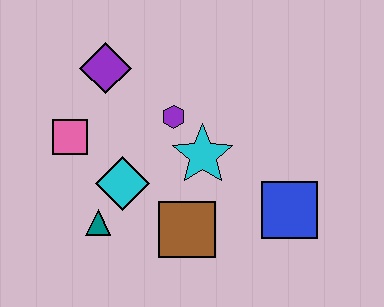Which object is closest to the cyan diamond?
The teal triangle is closest to the cyan diamond.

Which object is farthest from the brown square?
The purple diamond is farthest from the brown square.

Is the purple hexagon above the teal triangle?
Yes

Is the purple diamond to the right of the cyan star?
No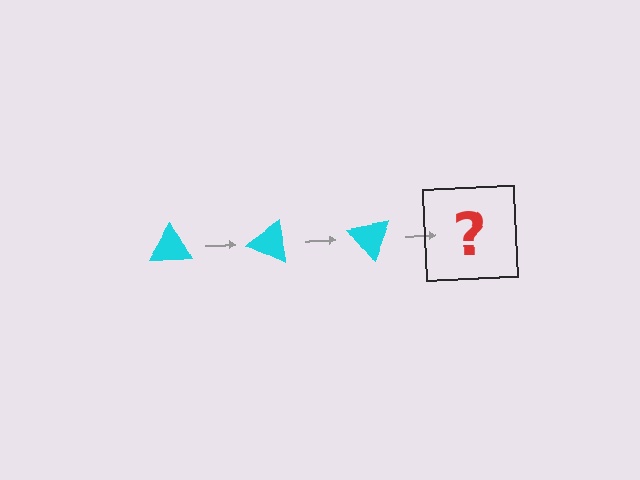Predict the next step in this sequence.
The next step is a cyan triangle rotated 75 degrees.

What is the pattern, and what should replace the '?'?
The pattern is that the triangle rotates 25 degrees each step. The '?' should be a cyan triangle rotated 75 degrees.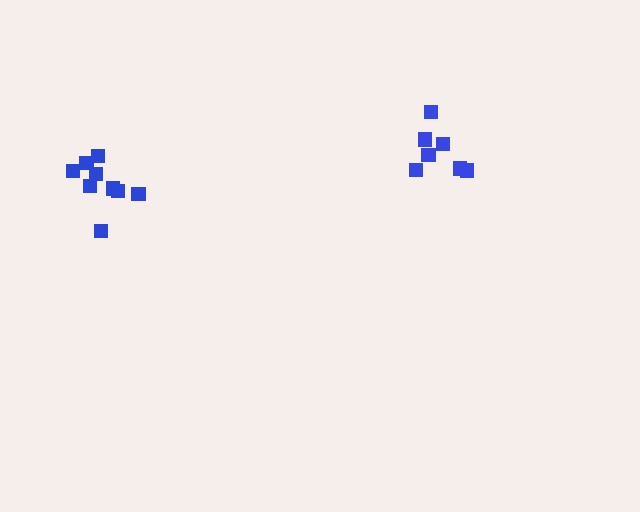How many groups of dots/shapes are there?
There are 2 groups.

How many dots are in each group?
Group 1: 8 dots, Group 2: 9 dots (17 total).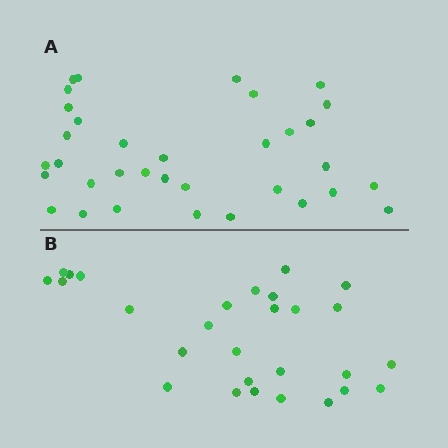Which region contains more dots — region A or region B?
Region A (the top region) has more dots.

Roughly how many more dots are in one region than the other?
Region A has about 6 more dots than region B.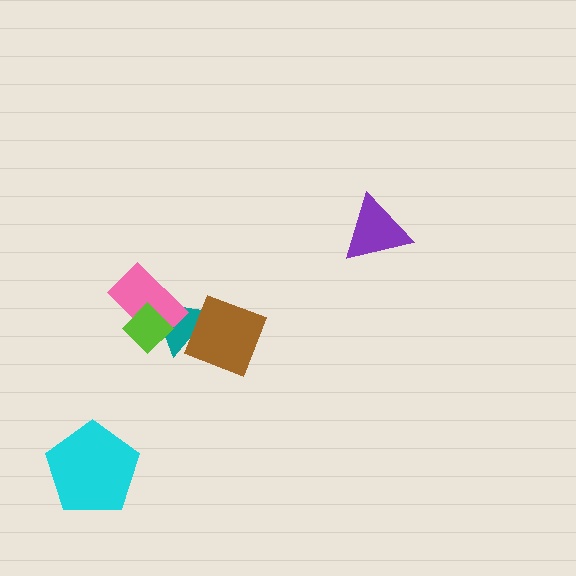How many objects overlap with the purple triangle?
0 objects overlap with the purple triangle.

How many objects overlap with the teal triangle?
3 objects overlap with the teal triangle.